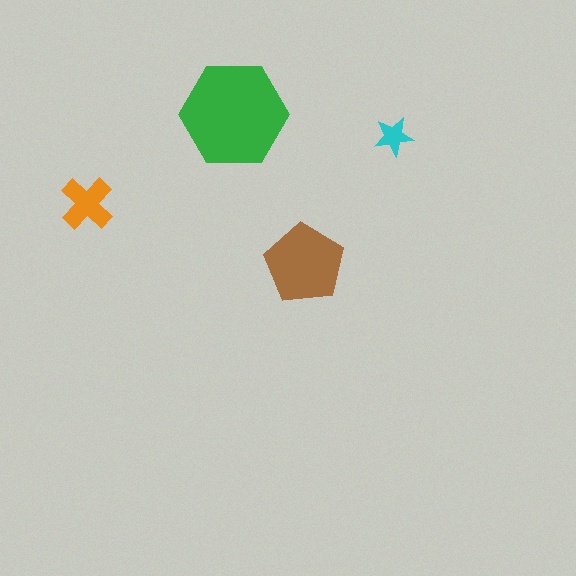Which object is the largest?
The green hexagon.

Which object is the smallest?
The cyan star.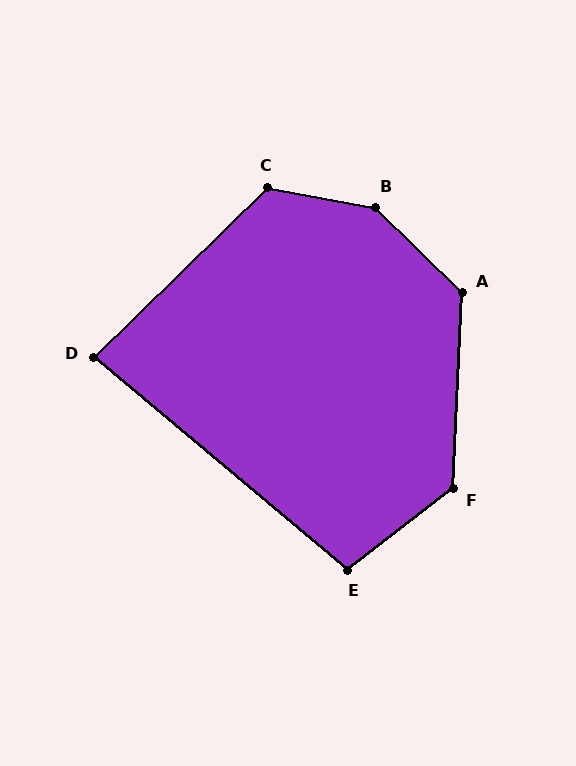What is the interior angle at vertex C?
Approximately 126 degrees (obtuse).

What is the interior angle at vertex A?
Approximately 132 degrees (obtuse).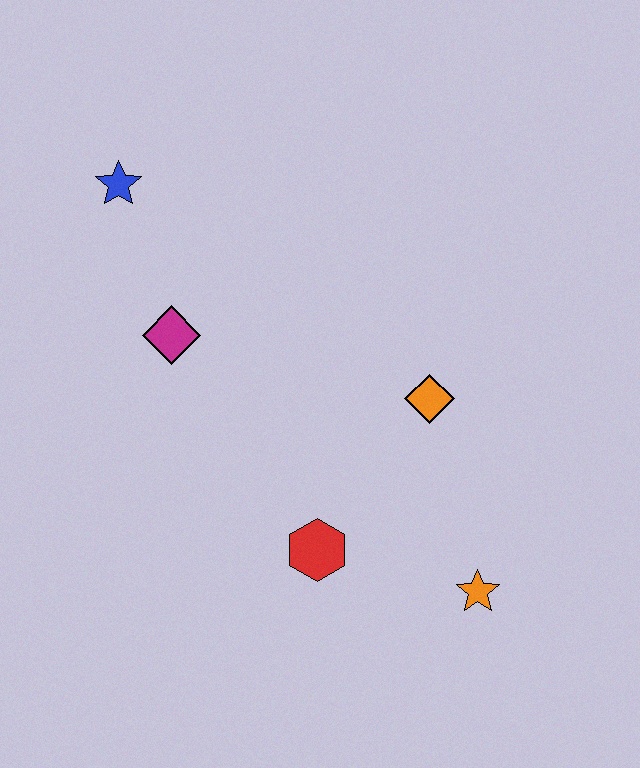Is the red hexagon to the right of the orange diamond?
No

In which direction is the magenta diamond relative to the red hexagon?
The magenta diamond is above the red hexagon.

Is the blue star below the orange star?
No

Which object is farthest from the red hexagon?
The blue star is farthest from the red hexagon.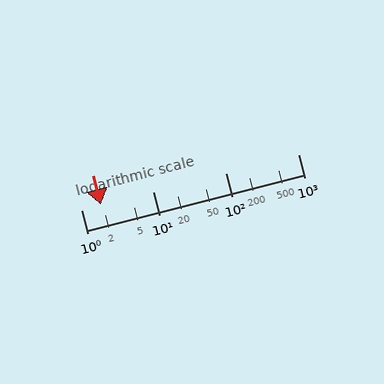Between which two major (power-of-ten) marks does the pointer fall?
The pointer is between 1 and 10.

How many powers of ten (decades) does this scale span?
The scale spans 3 decades, from 1 to 1000.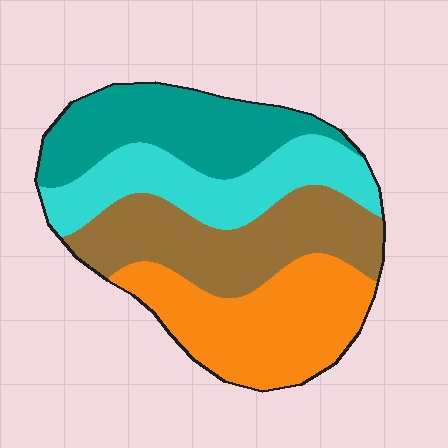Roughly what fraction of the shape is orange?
Orange covers about 30% of the shape.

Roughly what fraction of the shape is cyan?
Cyan covers 22% of the shape.